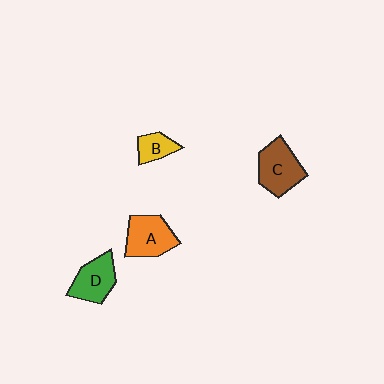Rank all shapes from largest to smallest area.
From largest to smallest: C (brown), A (orange), D (green), B (yellow).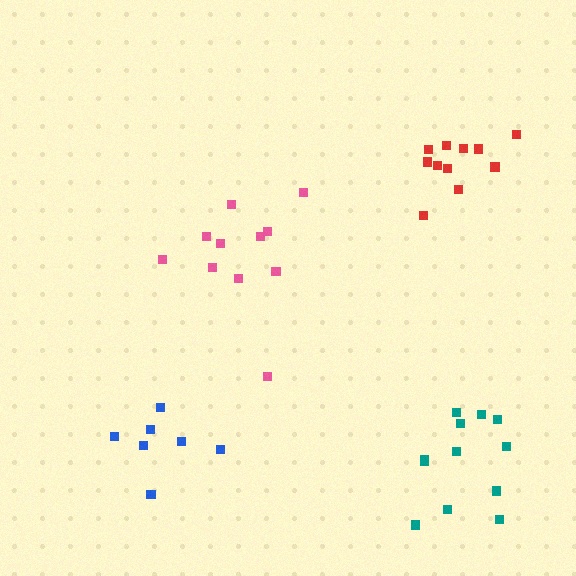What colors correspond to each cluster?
The clusters are colored: blue, teal, pink, red.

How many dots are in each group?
Group 1: 7 dots, Group 2: 12 dots, Group 3: 11 dots, Group 4: 11 dots (41 total).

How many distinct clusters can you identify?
There are 4 distinct clusters.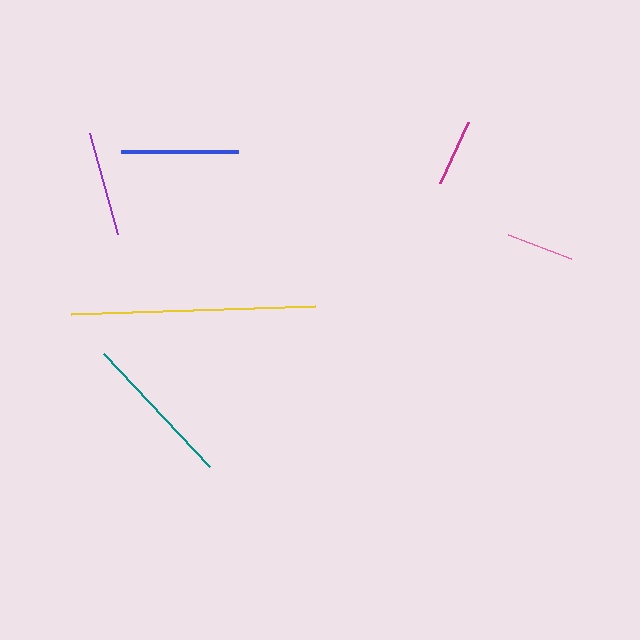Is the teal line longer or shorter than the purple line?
The teal line is longer than the purple line.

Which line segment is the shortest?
The magenta line is the shortest at approximately 66 pixels.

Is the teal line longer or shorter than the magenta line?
The teal line is longer than the magenta line.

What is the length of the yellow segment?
The yellow segment is approximately 244 pixels long.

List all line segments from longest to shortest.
From longest to shortest: yellow, teal, blue, purple, pink, magenta.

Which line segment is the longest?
The yellow line is the longest at approximately 244 pixels.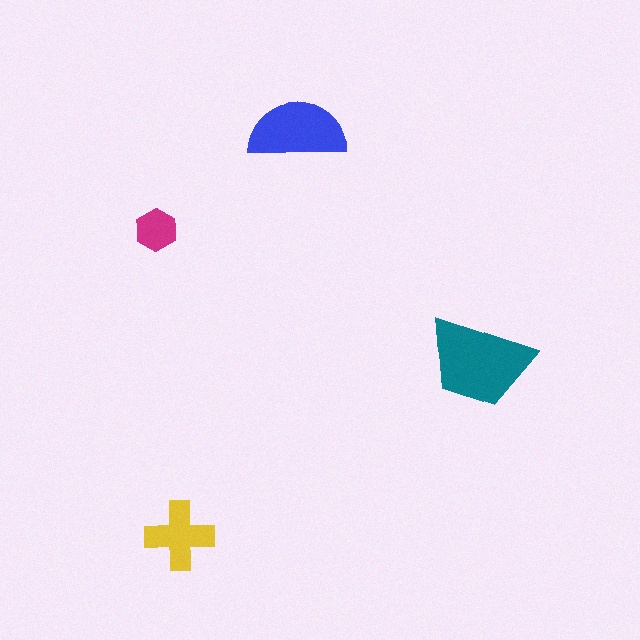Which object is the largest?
The teal trapezoid.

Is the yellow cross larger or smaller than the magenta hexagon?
Larger.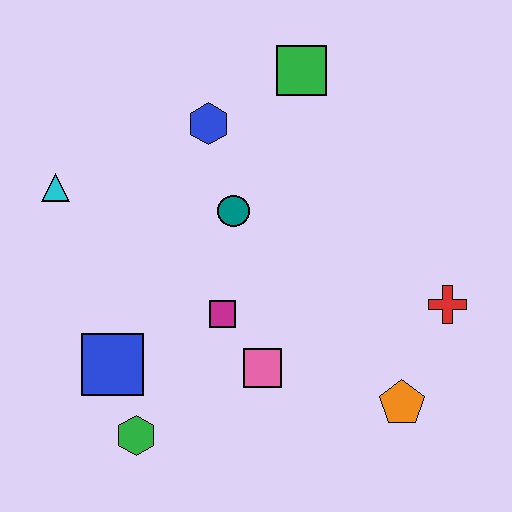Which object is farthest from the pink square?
The green square is farthest from the pink square.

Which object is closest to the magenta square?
The pink square is closest to the magenta square.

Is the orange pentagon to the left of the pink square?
No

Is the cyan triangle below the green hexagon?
No